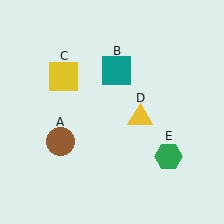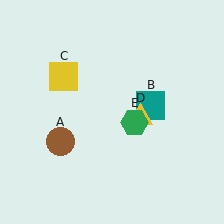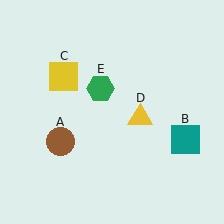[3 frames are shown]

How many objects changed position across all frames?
2 objects changed position: teal square (object B), green hexagon (object E).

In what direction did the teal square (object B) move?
The teal square (object B) moved down and to the right.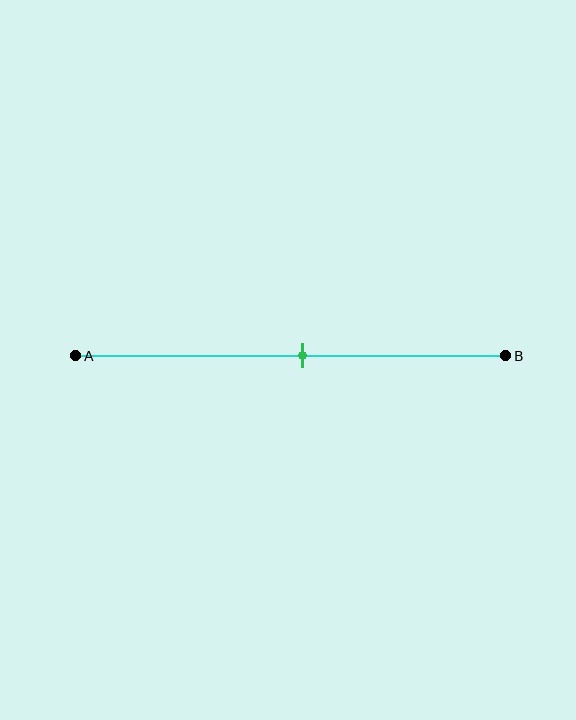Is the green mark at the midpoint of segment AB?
Yes, the mark is approximately at the midpoint.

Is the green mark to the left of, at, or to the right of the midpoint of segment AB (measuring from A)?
The green mark is approximately at the midpoint of segment AB.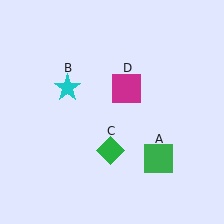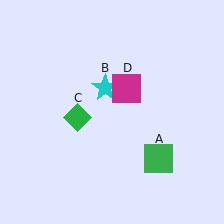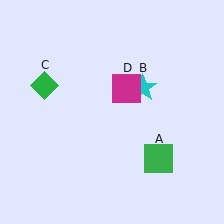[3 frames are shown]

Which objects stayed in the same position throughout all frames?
Green square (object A) and magenta square (object D) remained stationary.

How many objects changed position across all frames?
2 objects changed position: cyan star (object B), green diamond (object C).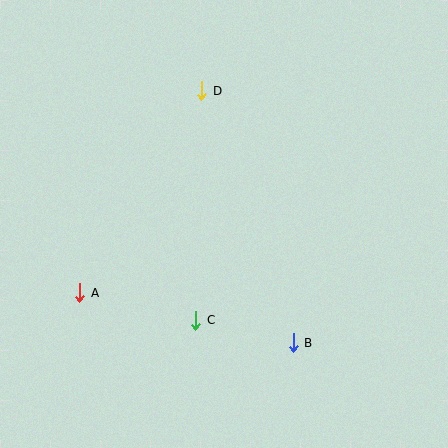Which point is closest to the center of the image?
Point C at (196, 320) is closest to the center.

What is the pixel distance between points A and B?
The distance between A and B is 219 pixels.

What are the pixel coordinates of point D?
Point D is at (202, 91).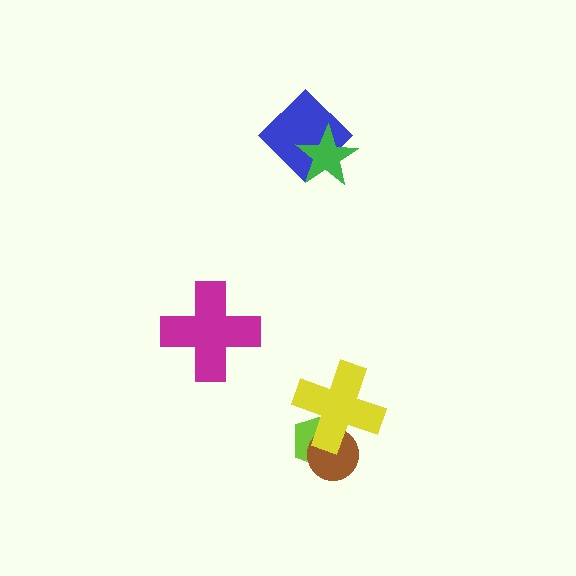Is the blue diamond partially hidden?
Yes, it is partially covered by another shape.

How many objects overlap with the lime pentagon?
2 objects overlap with the lime pentagon.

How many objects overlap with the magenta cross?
0 objects overlap with the magenta cross.